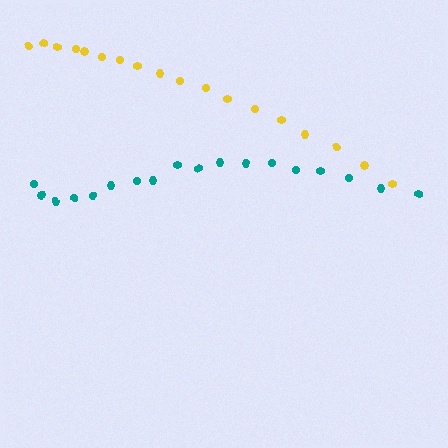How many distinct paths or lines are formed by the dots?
There are 2 distinct paths.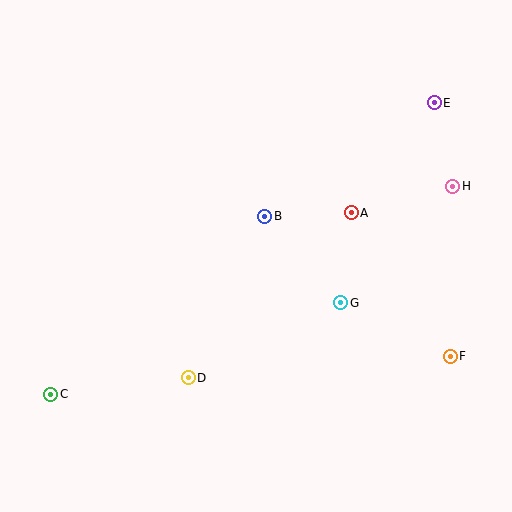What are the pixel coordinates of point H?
Point H is at (453, 186).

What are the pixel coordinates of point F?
Point F is at (450, 356).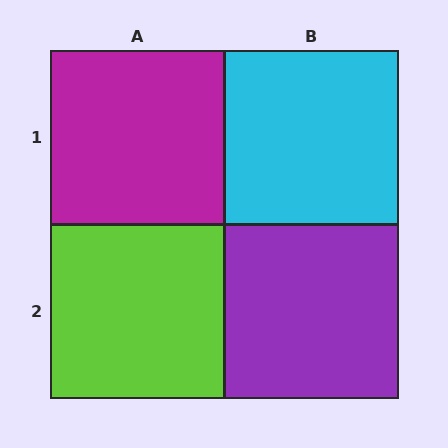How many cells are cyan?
1 cell is cyan.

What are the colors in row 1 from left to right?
Magenta, cyan.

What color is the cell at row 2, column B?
Purple.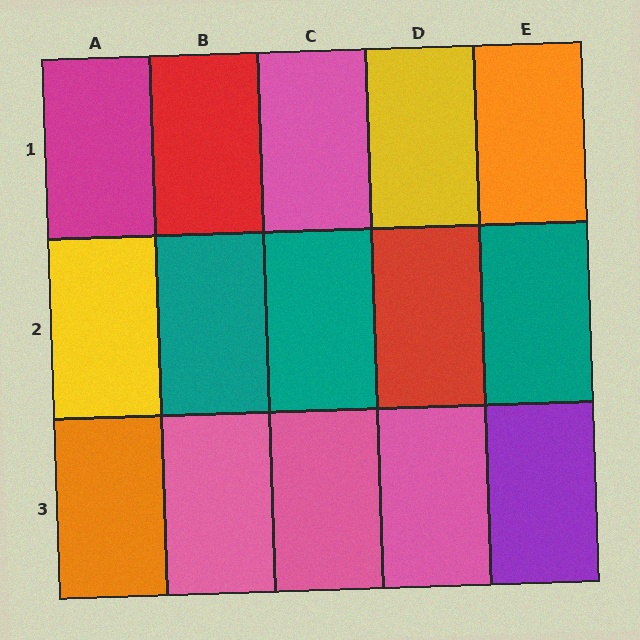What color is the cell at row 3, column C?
Pink.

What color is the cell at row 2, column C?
Teal.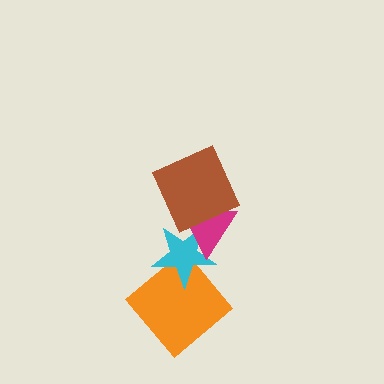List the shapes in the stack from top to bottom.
From top to bottom: the brown square, the magenta triangle, the cyan star, the orange diamond.